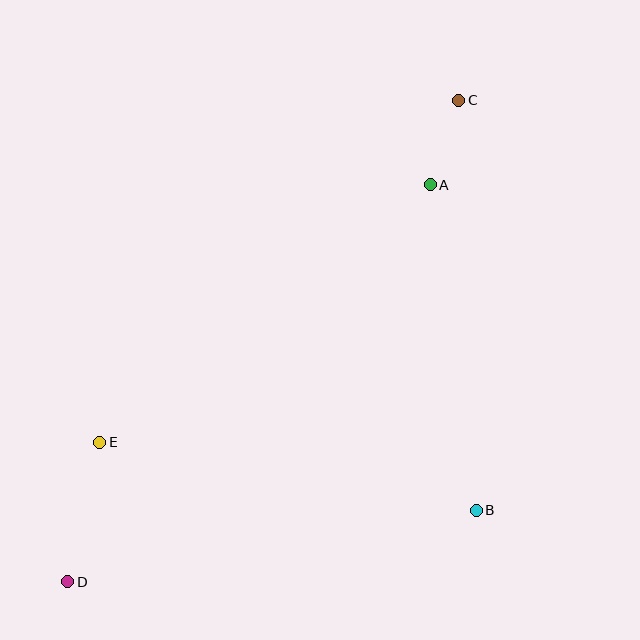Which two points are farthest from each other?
Points C and D are farthest from each other.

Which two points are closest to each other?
Points A and C are closest to each other.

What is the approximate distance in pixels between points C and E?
The distance between C and E is approximately 496 pixels.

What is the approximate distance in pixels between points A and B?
The distance between A and B is approximately 329 pixels.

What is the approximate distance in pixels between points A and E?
The distance between A and E is approximately 419 pixels.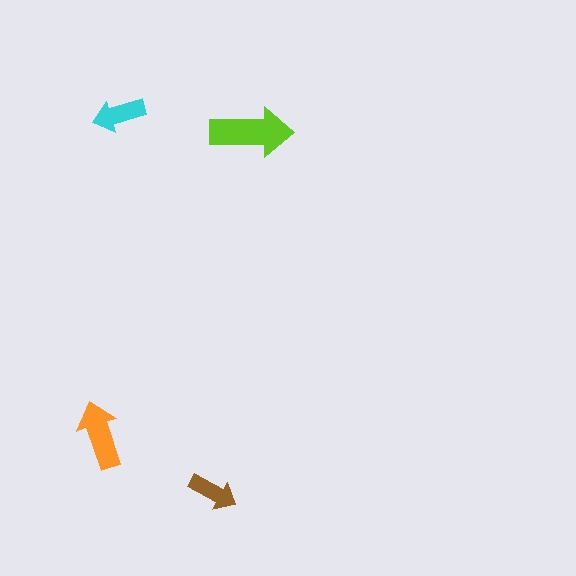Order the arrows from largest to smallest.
the lime one, the orange one, the cyan one, the brown one.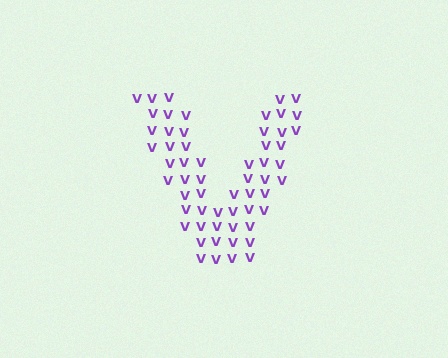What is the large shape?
The large shape is the letter V.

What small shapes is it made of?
It is made of small letter V's.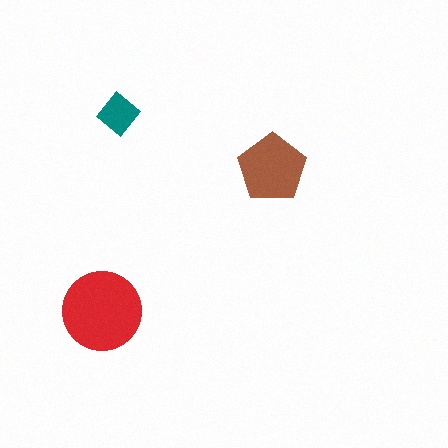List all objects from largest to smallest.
The red circle, the brown pentagon, the teal diamond.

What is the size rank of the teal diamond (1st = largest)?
3rd.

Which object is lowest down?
The red circle is bottommost.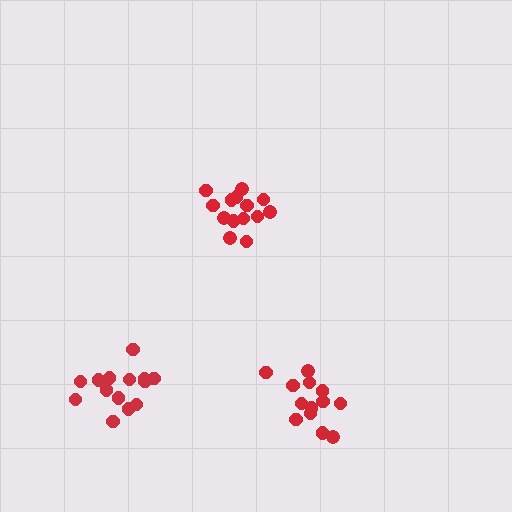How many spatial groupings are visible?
There are 3 spatial groupings.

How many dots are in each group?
Group 1: 14 dots, Group 2: 14 dots, Group 3: 13 dots (41 total).